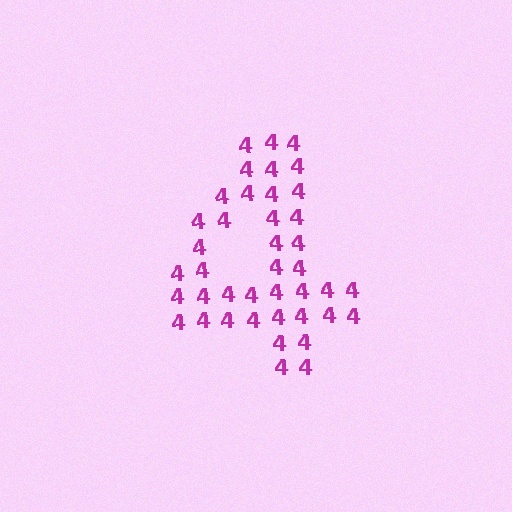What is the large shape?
The large shape is the digit 4.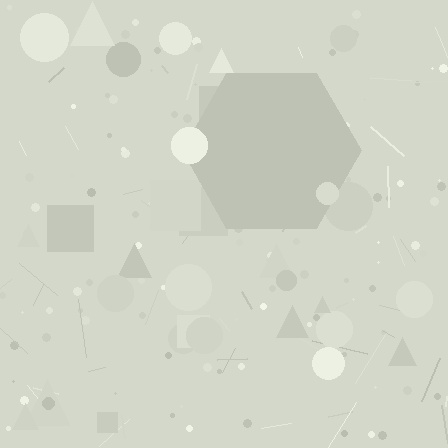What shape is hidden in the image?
A hexagon is hidden in the image.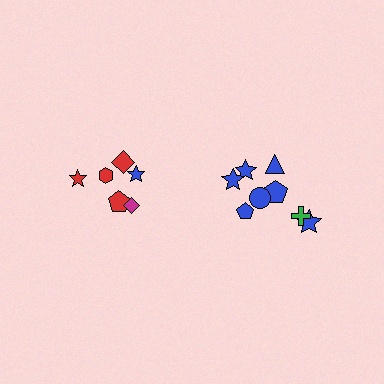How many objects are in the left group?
There are 6 objects.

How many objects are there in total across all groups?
There are 14 objects.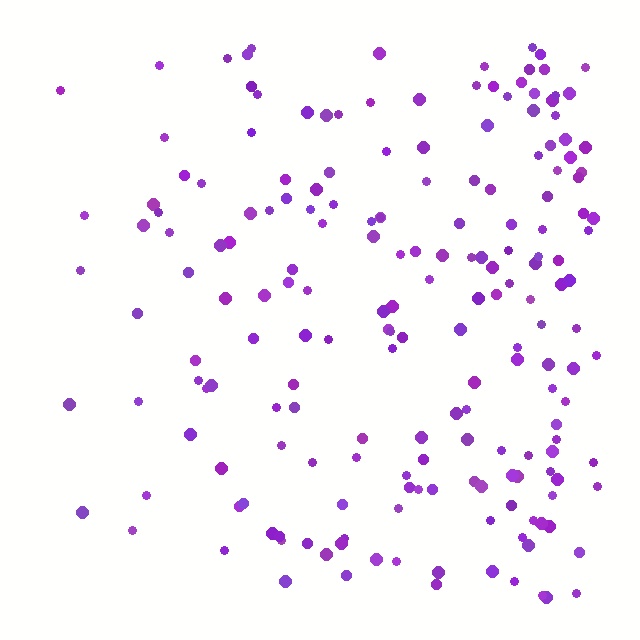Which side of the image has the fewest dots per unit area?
The left.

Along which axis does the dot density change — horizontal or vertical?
Horizontal.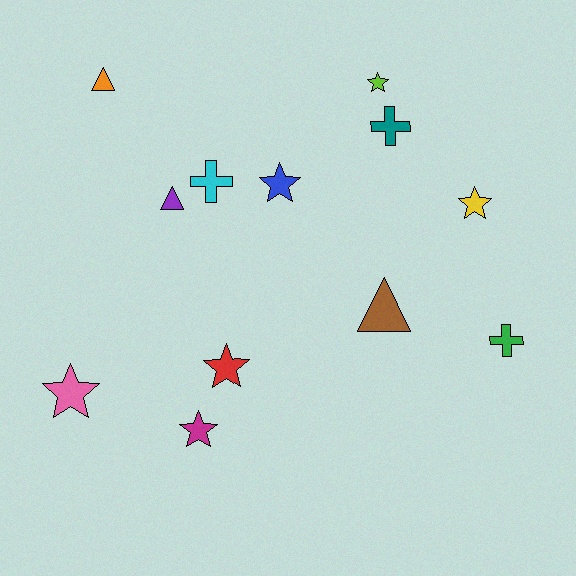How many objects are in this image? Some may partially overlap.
There are 12 objects.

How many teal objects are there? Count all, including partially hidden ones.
There is 1 teal object.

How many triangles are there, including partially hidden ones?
There are 3 triangles.